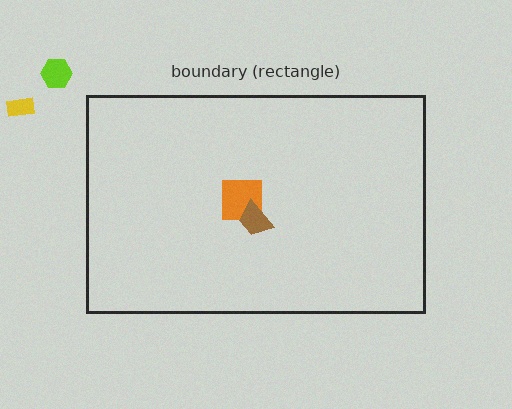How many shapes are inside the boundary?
2 inside, 2 outside.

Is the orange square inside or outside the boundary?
Inside.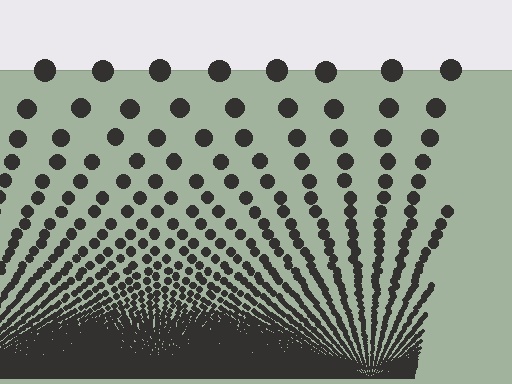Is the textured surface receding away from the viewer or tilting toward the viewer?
The surface appears to tilt toward the viewer. Texture elements get larger and sparser toward the top.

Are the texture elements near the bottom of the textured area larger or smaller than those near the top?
Smaller. The gradient is inverted — elements near the bottom are smaller and denser.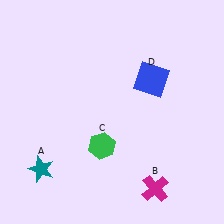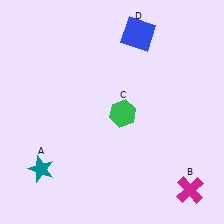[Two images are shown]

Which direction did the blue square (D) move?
The blue square (D) moved up.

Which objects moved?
The objects that moved are: the magenta cross (B), the green hexagon (C), the blue square (D).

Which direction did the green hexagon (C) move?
The green hexagon (C) moved up.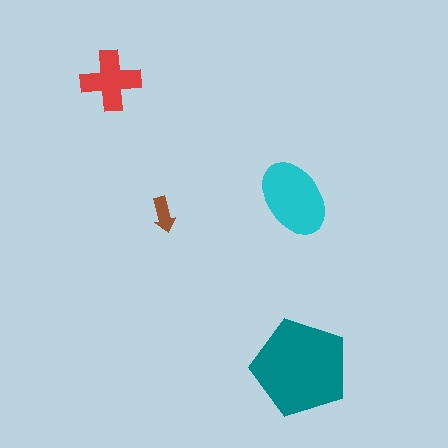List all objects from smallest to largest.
The brown arrow, the red cross, the cyan ellipse, the teal pentagon.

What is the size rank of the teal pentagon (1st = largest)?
1st.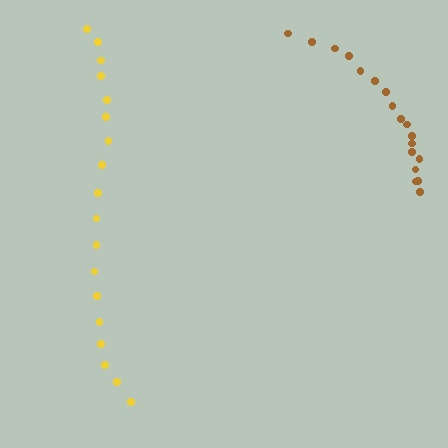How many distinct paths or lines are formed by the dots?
There are 2 distinct paths.